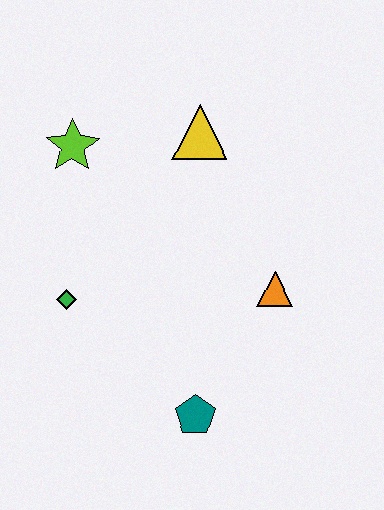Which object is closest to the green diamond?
The lime star is closest to the green diamond.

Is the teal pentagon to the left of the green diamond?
No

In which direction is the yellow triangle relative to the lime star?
The yellow triangle is to the right of the lime star.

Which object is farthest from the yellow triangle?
The teal pentagon is farthest from the yellow triangle.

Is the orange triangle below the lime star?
Yes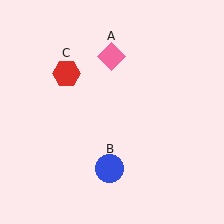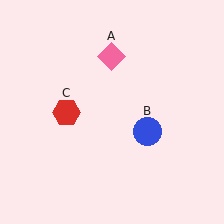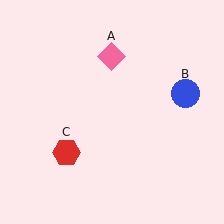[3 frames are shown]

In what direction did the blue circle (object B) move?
The blue circle (object B) moved up and to the right.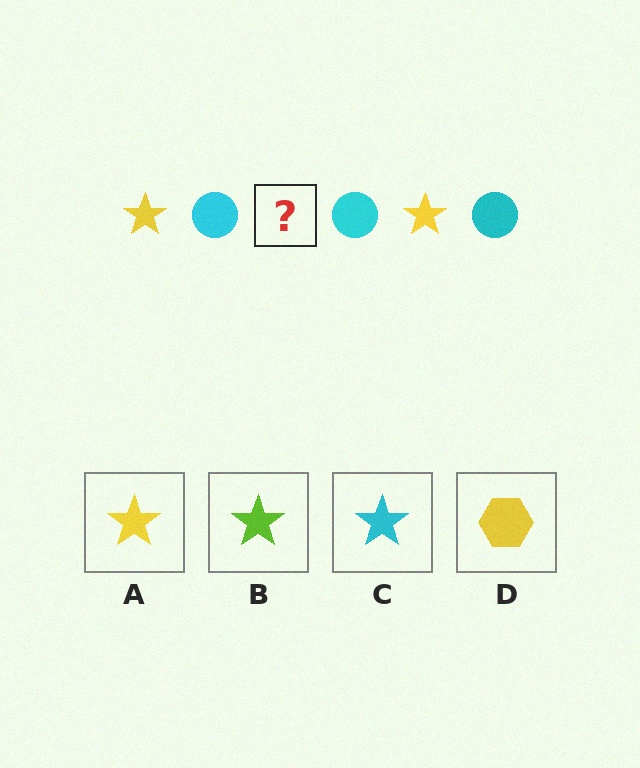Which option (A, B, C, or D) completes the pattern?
A.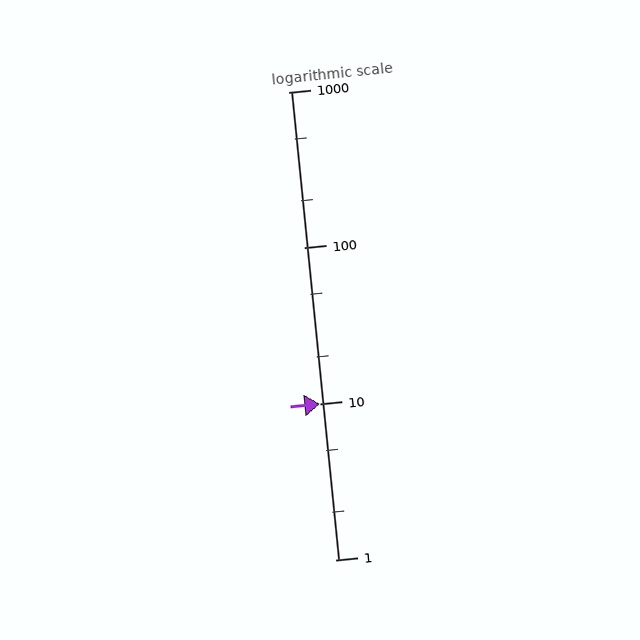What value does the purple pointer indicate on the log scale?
The pointer indicates approximately 10.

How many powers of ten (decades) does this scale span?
The scale spans 3 decades, from 1 to 1000.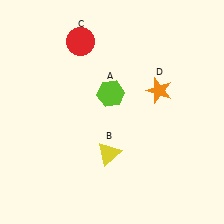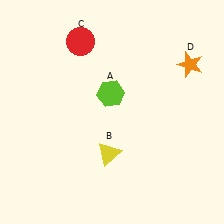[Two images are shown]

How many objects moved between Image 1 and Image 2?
1 object moved between the two images.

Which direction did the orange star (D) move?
The orange star (D) moved right.